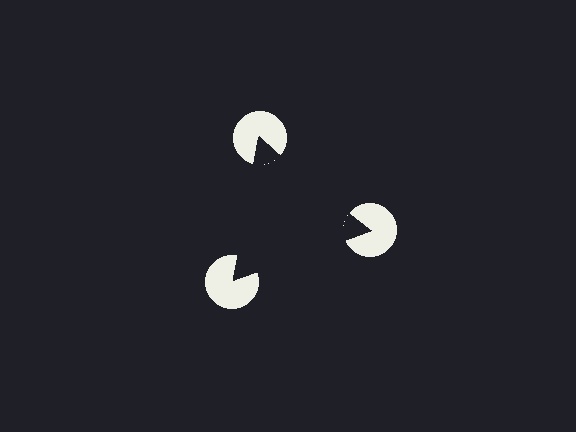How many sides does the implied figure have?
3 sides.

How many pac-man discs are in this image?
There are 3 — one at each vertex of the illusory triangle.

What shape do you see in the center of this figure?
An illusory triangle — its edges are inferred from the aligned wedge cuts in the pac-man discs, not physically drawn.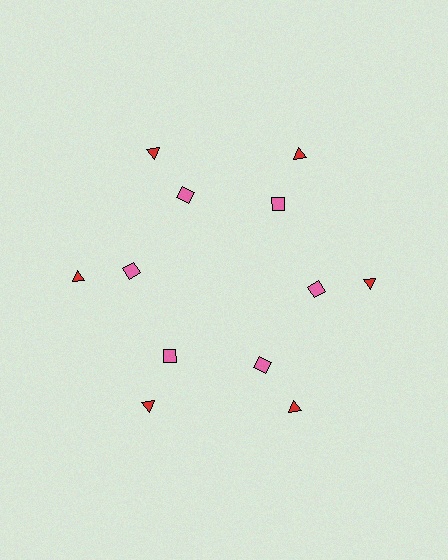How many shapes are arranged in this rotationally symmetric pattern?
There are 12 shapes, arranged in 6 groups of 2.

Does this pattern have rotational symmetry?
Yes, this pattern has 6-fold rotational symmetry. It looks the same after rotating 60 degrees around the center.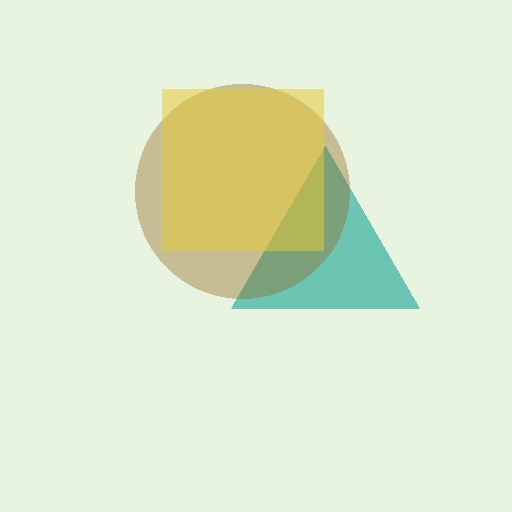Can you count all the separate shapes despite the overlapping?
Yes, there are 3 separate shapes.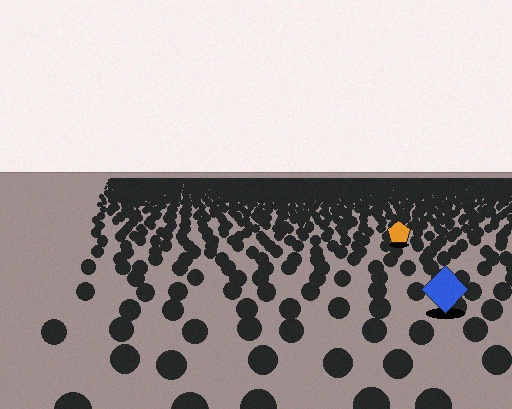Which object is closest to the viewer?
The blue diamond is closest. The texture marks near it are larger and more spread out.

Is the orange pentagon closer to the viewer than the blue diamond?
No. The blue diamond is closer — you can tell from the texture gradient: the ground texture is coarser near it.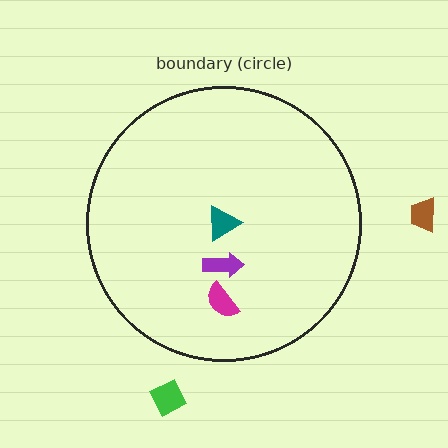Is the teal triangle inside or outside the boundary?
Inside.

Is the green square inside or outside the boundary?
Outside.